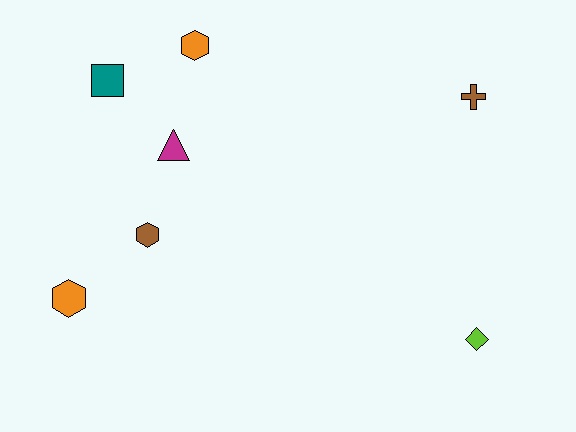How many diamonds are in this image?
There is 1 diamond.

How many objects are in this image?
There are 7 objects.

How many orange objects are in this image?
There are 2 orange objects.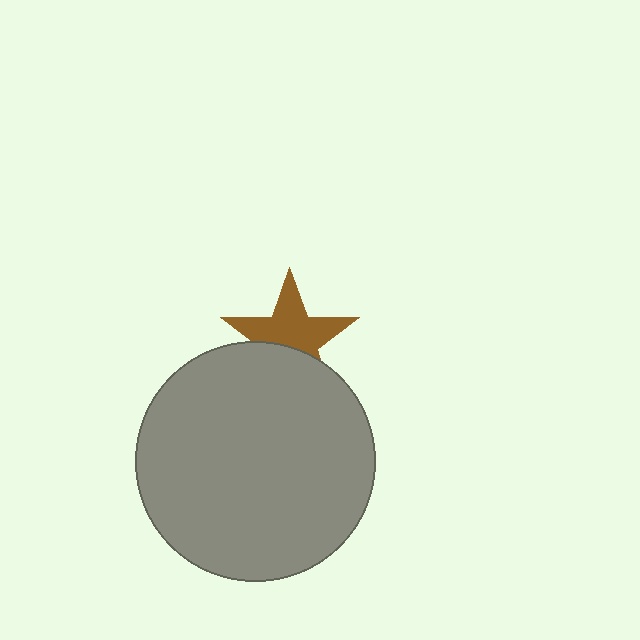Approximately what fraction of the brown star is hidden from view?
Roughly 38% of the brown star is hidden behind the gray circle.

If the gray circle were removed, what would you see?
You would see the complete brown star.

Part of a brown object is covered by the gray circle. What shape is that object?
It is a star.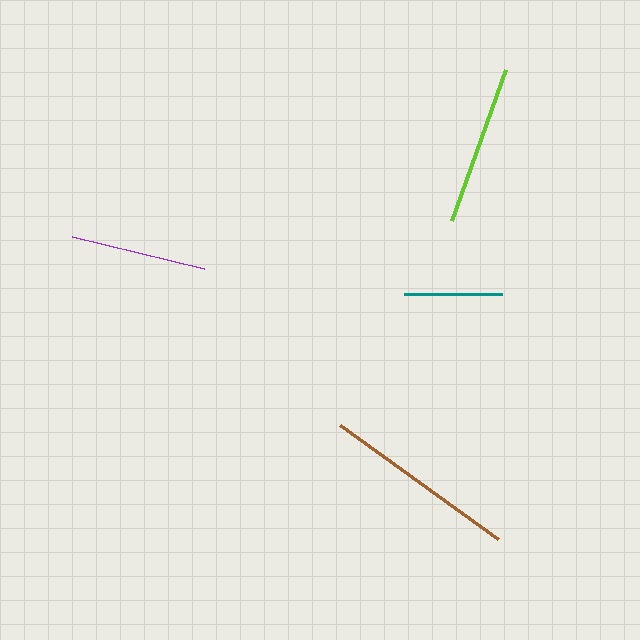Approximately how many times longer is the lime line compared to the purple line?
The lime line is approximately 1.2 times the length of the purple line.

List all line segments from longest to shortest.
From longest to shortest: brown, lime, purple, teal.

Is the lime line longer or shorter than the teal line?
The lime line is longer than the teal line.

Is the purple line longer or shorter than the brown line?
The brown line is longer than the purple line.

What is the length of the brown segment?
The brown segment is approximately 195 pixels long.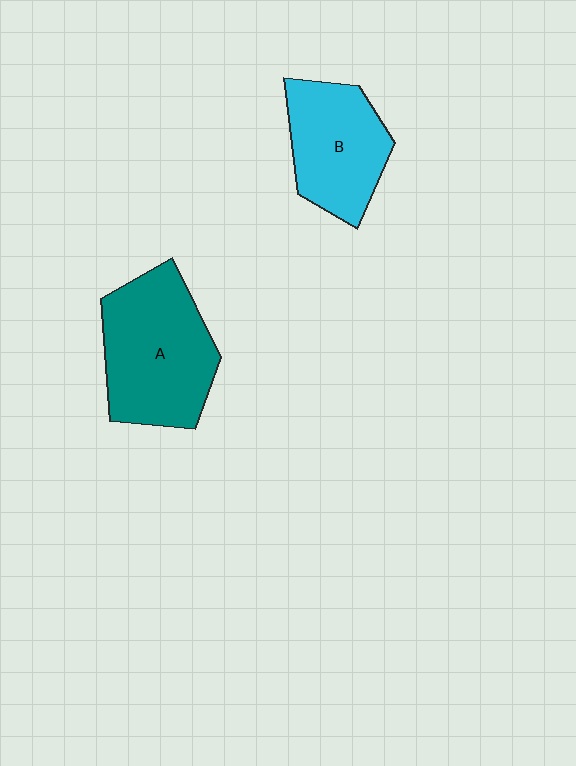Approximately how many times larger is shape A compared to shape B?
Approximately 1.3 times.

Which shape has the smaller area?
Shape B (cyan).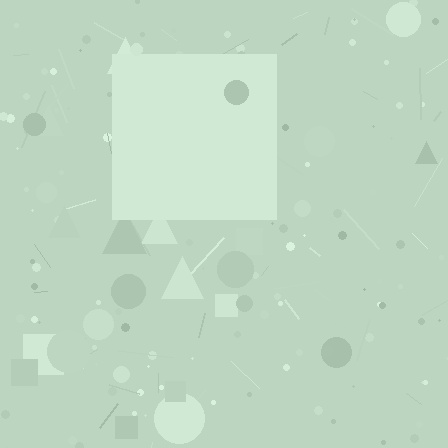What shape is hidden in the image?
A square is hidden in the image.